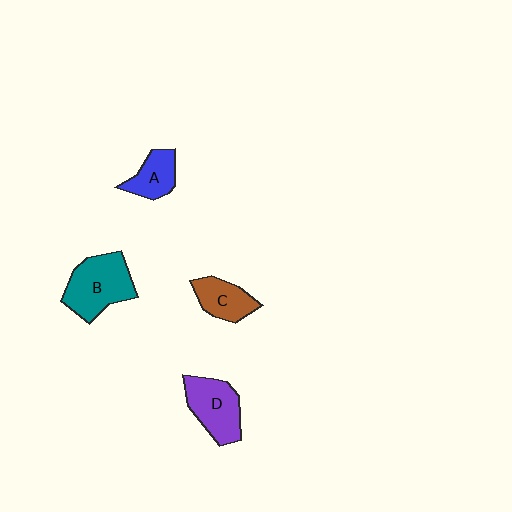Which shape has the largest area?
Shape B (teal).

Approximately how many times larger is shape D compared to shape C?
Approximately 1.4 times.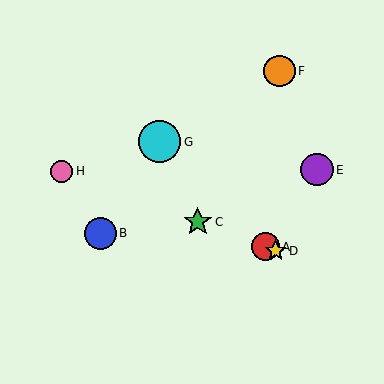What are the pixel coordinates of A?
Object A is at (265, 247).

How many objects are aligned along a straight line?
4 objects (A, C, D, H) are aligned along a straight line.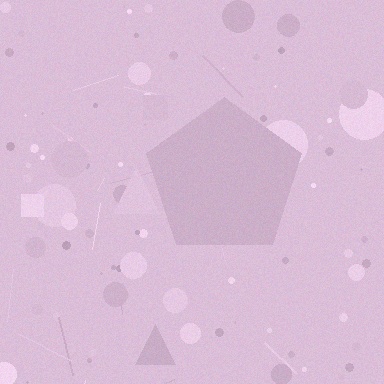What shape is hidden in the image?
A pentagon is hidden in the image.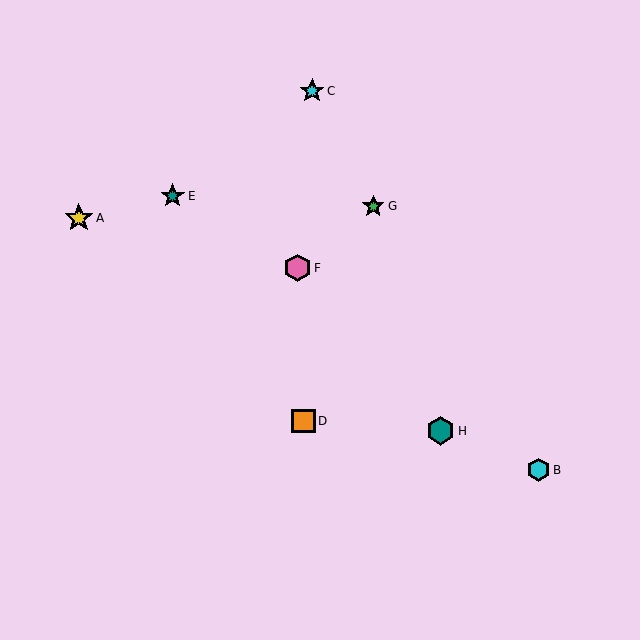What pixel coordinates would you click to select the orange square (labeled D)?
Click at (303, 421) to select the orange square D.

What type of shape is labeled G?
Shape G is a green star.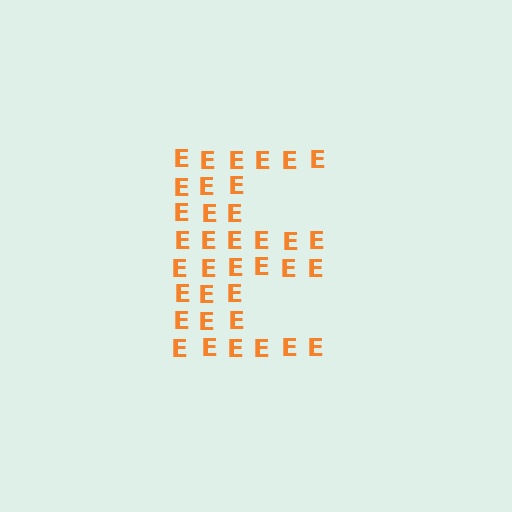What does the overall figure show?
The overall figure shows the letter E.